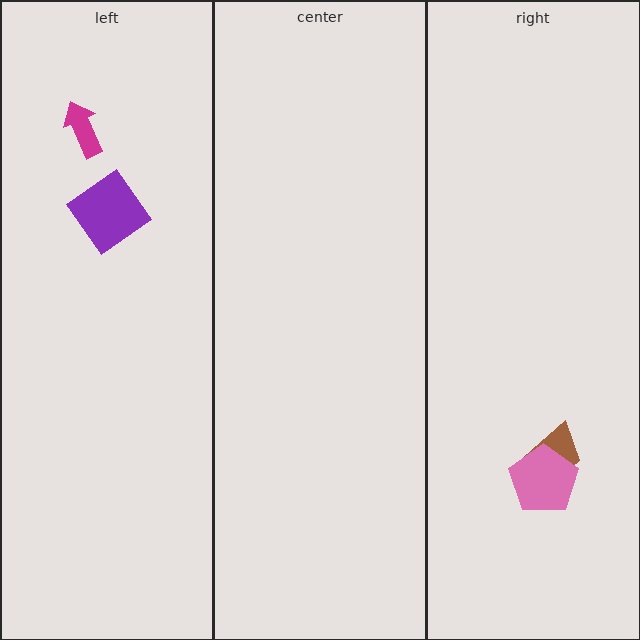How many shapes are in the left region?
2.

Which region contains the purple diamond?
The left region.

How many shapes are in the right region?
2.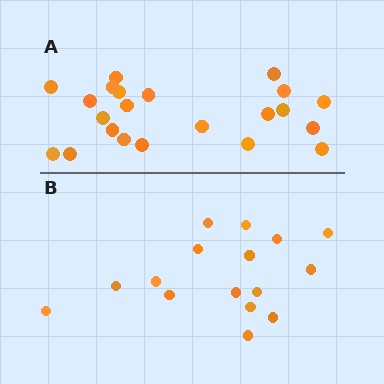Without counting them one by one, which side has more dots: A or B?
Region A (the top region) has more dots.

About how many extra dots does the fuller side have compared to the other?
Region A has about 6 more dots than region B.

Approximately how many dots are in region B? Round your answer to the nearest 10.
About 20 dots. (The exact count is 16, which rounds to 20.)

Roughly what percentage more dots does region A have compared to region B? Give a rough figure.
About 40% more.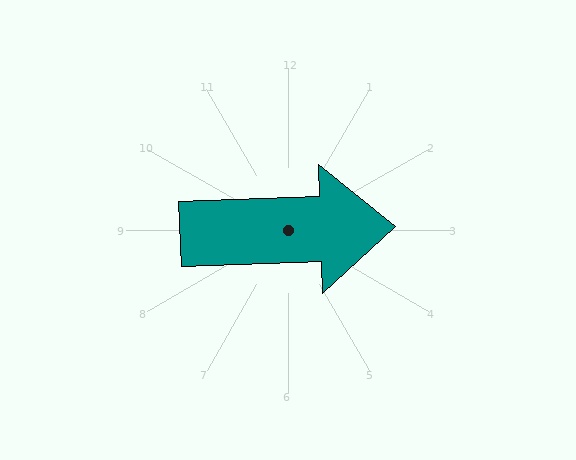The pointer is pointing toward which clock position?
Roughly 3 o'clock.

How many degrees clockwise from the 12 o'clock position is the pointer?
Approximately 88 degrees.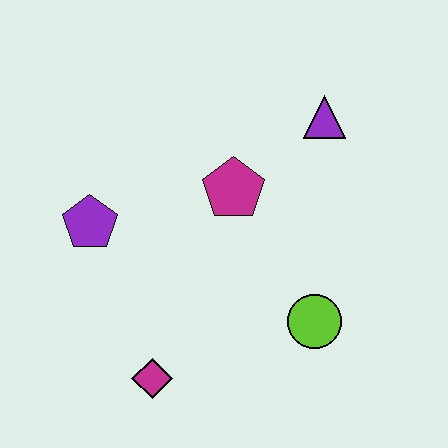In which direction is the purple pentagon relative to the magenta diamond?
The purple pentagon is above the magenta diamond.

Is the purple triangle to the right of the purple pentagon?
Yes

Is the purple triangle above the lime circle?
Yes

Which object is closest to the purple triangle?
The magenta pentagon is closest to the purple triangle.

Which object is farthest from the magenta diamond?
The purple triangle is farthest from the magenta diamond.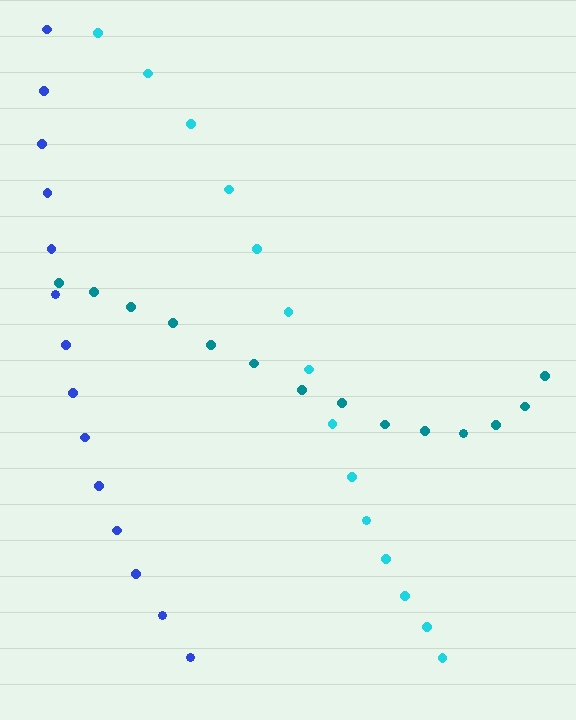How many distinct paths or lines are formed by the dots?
There are 3 distinct paths.